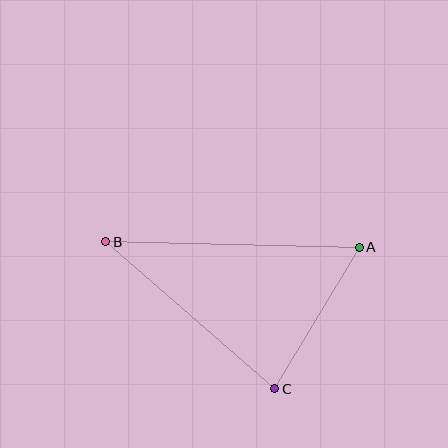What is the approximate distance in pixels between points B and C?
The distance between B and C is approximately 224 pixels.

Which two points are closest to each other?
Points A and C are closest to each other.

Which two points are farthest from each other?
Points A and B are farthest from each other.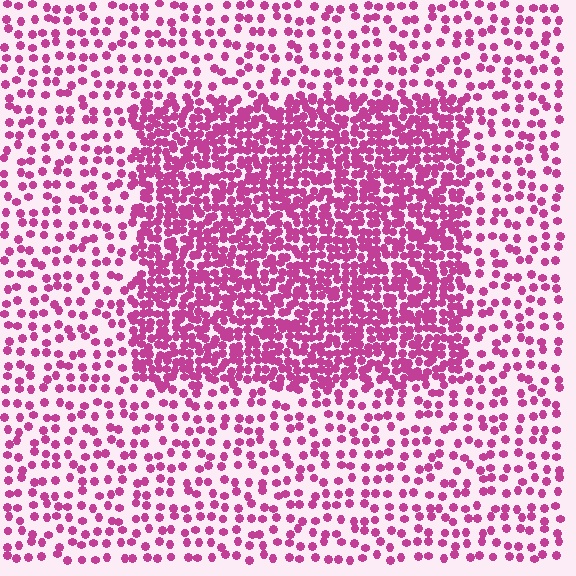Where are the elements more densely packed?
The elements are more densely packed inside the rectangle boundary.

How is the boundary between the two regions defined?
The boundary is defined by a change in element density (approximately 2.5x ratio). All elements are the same color, size, and shape.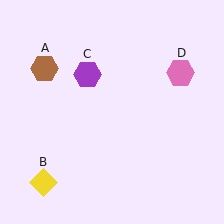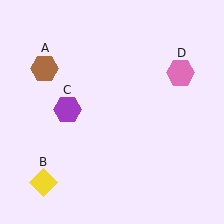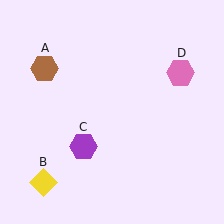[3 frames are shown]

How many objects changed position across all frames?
1 object changed position: purple hexagon (object C).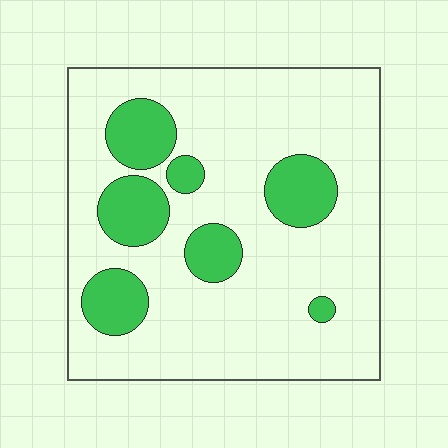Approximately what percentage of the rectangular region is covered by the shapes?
Approximately 20%.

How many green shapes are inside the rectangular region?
7.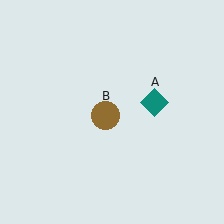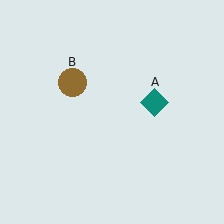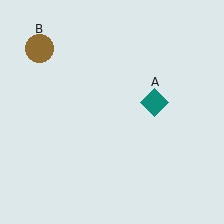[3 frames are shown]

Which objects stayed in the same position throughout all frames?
Teal diamond (object A) remained stationary.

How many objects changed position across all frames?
1 object changed position: brown circle (object B).